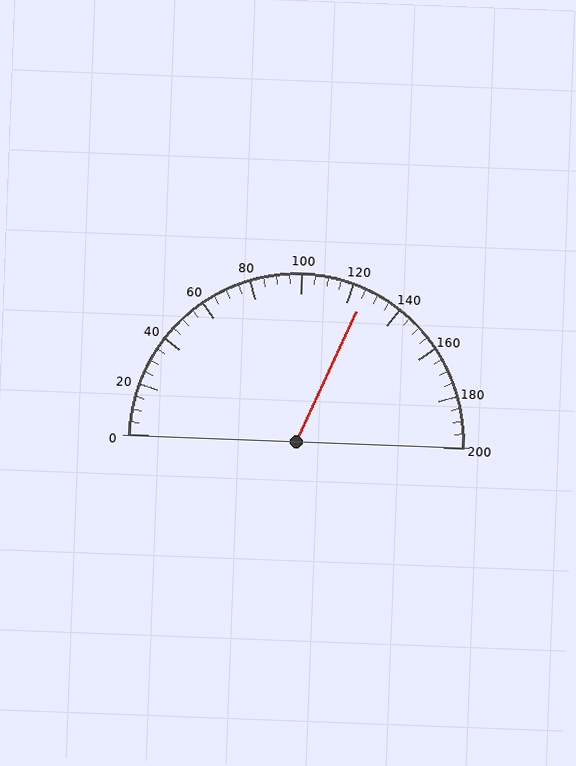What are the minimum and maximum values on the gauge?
The gauge ranges from 0 to 200.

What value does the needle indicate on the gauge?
The needle indicates approximately 125.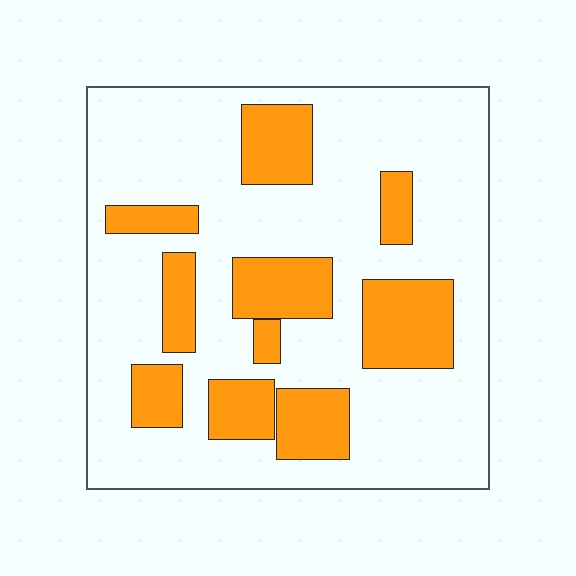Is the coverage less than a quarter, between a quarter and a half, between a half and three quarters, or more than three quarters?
Between a quarter and a half.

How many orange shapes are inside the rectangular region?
10.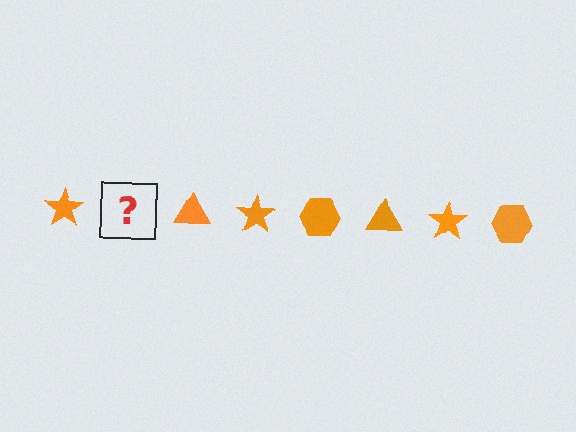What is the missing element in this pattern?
The missing element is an orange hexagon.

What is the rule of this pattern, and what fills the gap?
The rule is that the pattern cycles through star, hexagon, triangle shapes in orange. The gap should be filled with an orange hexagon.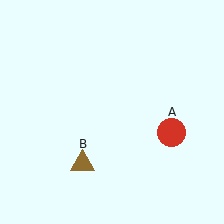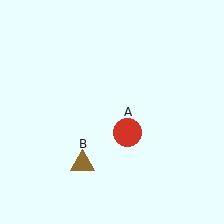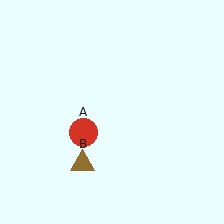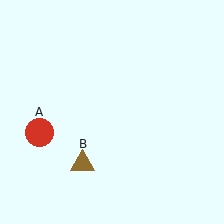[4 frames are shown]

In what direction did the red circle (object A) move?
The red circle (object A) moved left.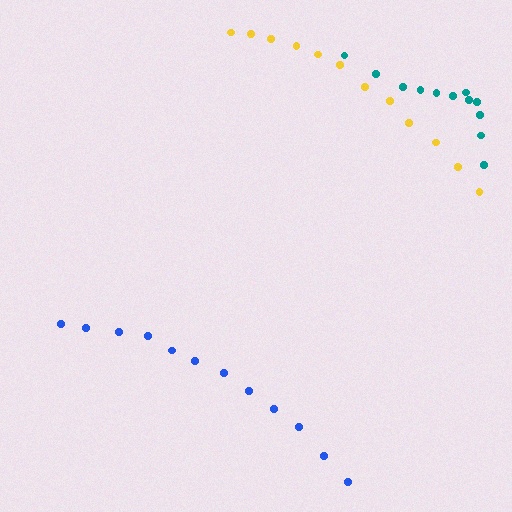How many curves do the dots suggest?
There are 3 distinct paths.